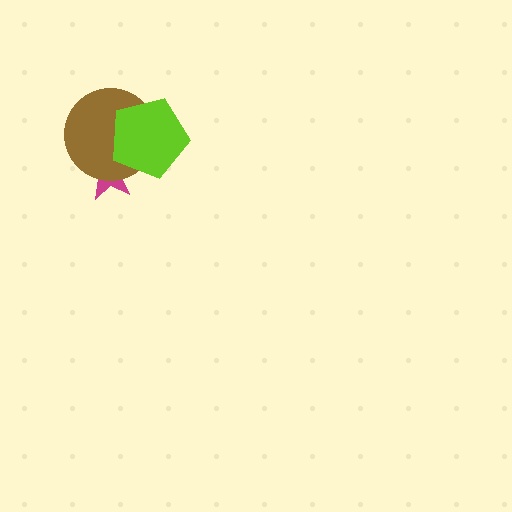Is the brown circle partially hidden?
Yes, it is partially covered by another shape.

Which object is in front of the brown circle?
The lime pentagon is in front of the brown circle.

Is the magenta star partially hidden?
Yes, it is partially covered by another shape.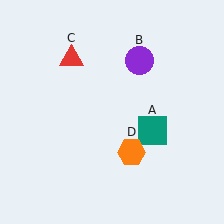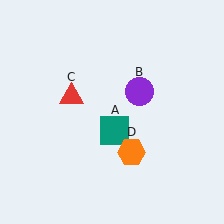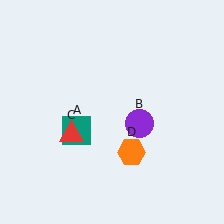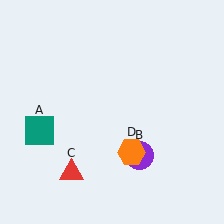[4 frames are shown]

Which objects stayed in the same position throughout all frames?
Orange hexagon (object D) remained stationary.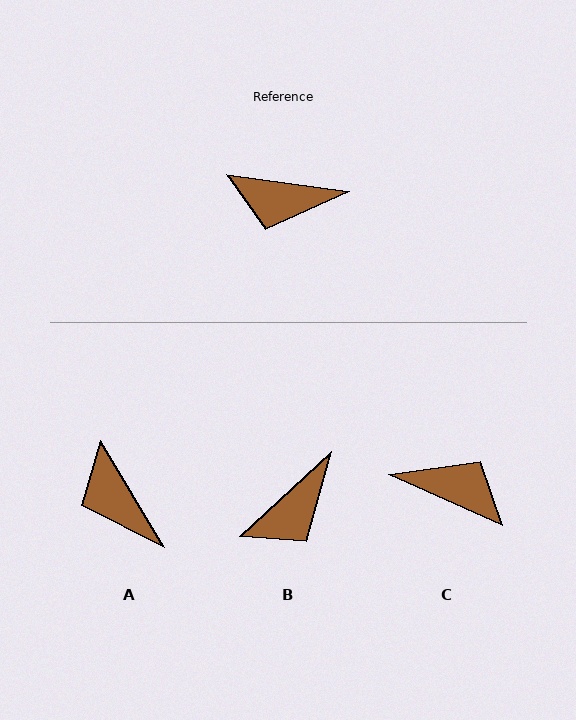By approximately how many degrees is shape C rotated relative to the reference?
Approximately 164 degrees counter-clockwise.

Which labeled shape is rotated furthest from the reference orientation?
C, about 164 degrees away.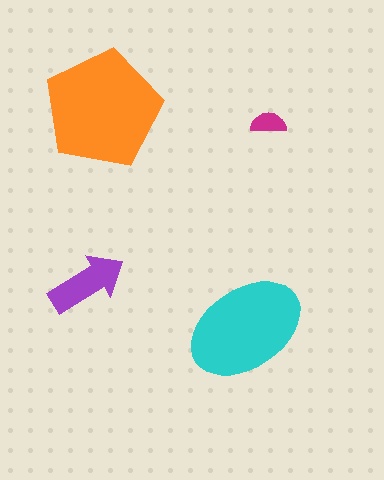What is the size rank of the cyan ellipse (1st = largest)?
2nd.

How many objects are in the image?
There are 4 objects in the image.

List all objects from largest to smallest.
The orange pentagon, the cyan ellipse, the purple arrow, the magenta semicircle.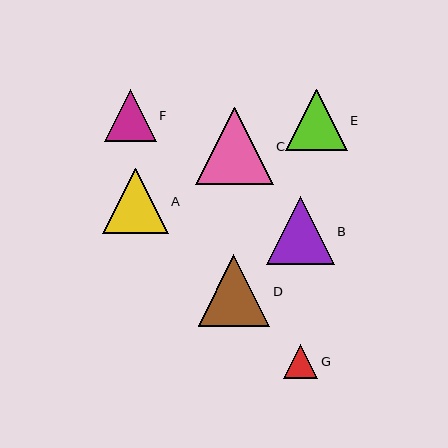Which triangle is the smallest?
Triangle G is the smallest with a size of approximately 34 pixels.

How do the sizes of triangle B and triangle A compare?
Triangle B and triangle A are approximately the same size.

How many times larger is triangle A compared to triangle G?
Triangle A is approximately 1.9 times the size of triangle G.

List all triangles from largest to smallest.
From largest to smallest: C, D, B, A, E, F, G.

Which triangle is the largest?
Triangle C is the largest with a size of approximately 77 pixels.